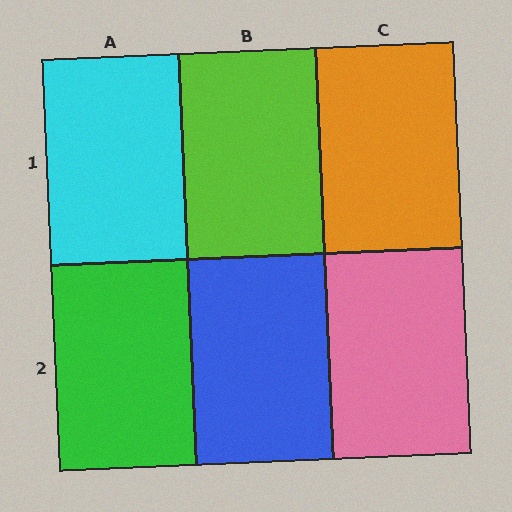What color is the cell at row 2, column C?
Pink.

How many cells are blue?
1 cell is blue.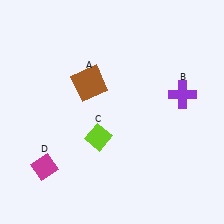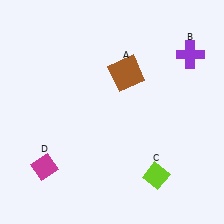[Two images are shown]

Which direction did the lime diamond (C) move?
The lime diamond (C) moved right.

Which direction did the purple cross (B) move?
The purple cross (B) moved up.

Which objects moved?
The objects that moved are: the brown square (A), the purple cross (B), the lime diamond (C).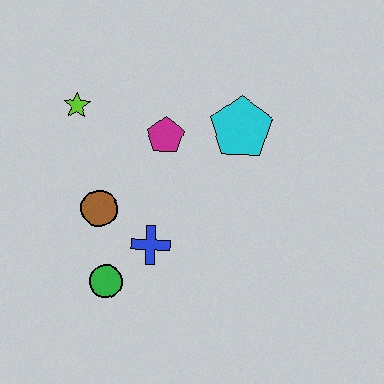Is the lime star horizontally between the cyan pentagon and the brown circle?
No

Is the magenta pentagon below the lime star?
Yes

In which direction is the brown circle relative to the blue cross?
The brown circle is to the left of the blue cross.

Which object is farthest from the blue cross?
The lime star is farthest from the blue cross.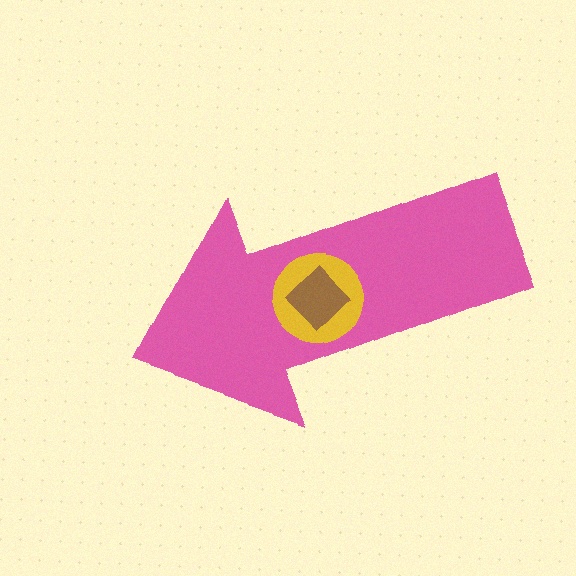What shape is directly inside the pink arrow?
The yellow circle.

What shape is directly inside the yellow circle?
The brown diamond.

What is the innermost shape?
The brown diamond.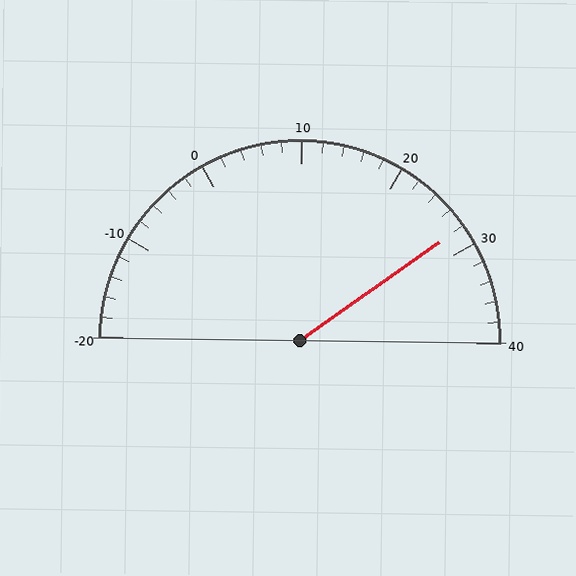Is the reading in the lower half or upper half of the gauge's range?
The reading is in the upper half of the range (-20 to 40).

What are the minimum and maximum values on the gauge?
The gauge ranges from -20 to 40.